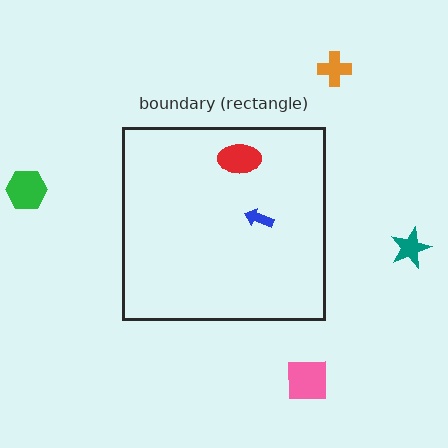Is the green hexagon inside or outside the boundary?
Outside.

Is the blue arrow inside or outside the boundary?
Inside.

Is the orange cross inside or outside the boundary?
Outside.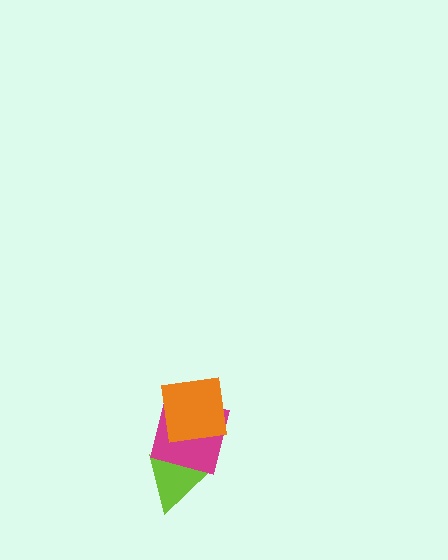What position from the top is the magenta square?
The magenta square is 2nd from the top.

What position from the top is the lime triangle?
The lime triangle is 3rd from the top.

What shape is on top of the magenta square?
The orange square is on top of the magenta square.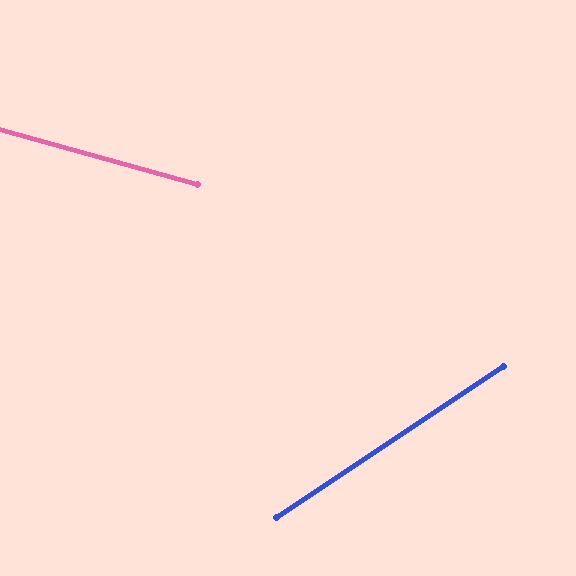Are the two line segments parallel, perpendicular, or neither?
Neither parallel nor perpendicular — they differ by about 49°.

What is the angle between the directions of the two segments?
Approximately 49 degrees.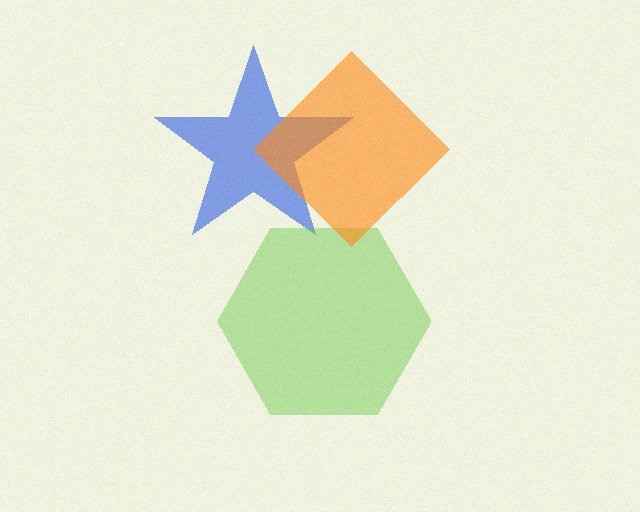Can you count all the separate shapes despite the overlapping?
Yes, there are 3 separate shapes.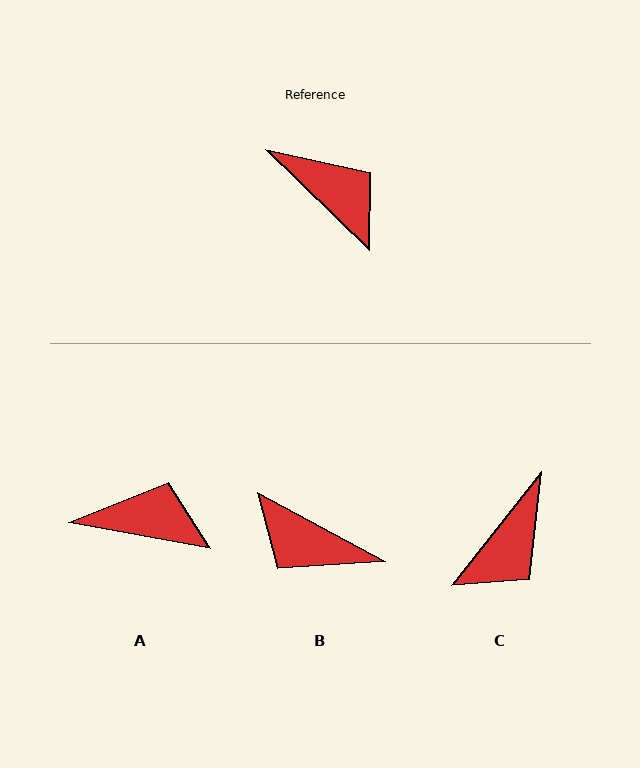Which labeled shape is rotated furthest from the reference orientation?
B, about 164 degrees away.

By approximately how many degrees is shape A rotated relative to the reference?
Approximately 34 degrees counter-clockwise.